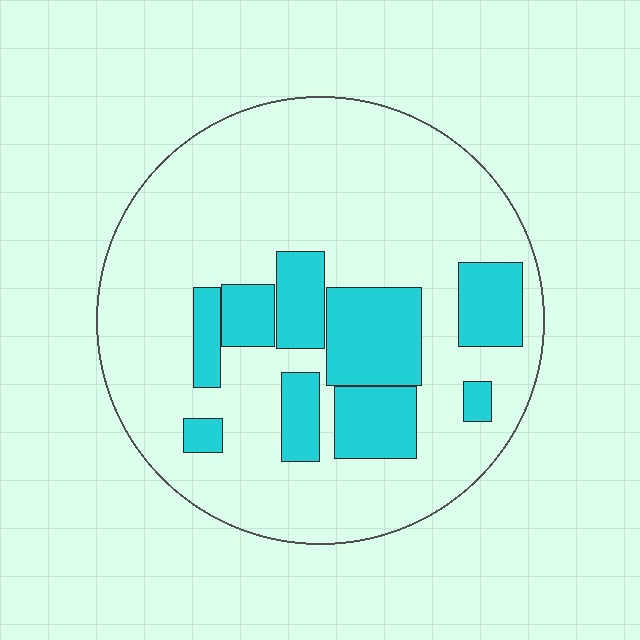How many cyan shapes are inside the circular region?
9.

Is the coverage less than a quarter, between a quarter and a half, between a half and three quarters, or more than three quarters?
Less than a quarter.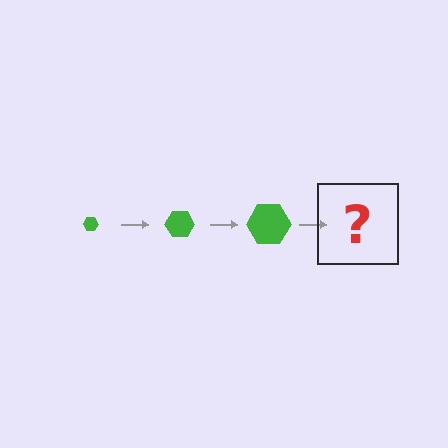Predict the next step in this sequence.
The next step is a green hexagon, larger than the previous one.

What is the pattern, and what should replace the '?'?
The pattern is that the hexagon gets progressively larger each step. The '?' should be a green hexagon, larger than the previous one.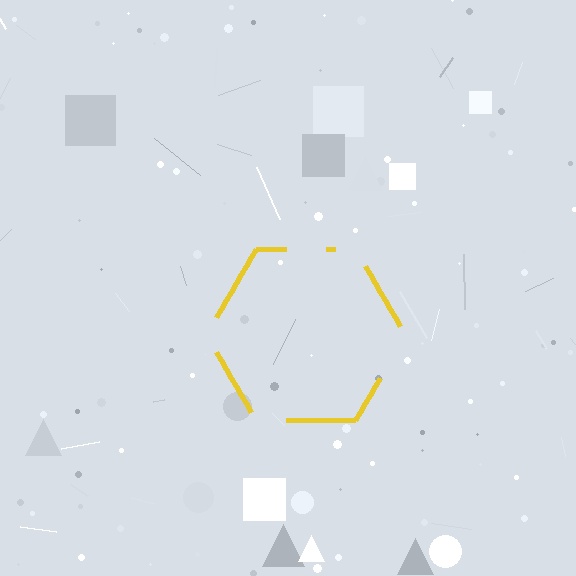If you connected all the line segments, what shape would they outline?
They would outline a hexagon.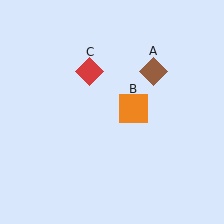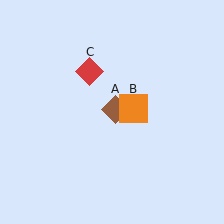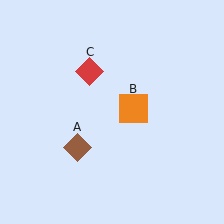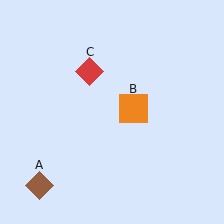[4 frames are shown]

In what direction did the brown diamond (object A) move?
The brown diamond (object A) moved down and to the left.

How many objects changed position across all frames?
1 object changed position: brown diamond (object A).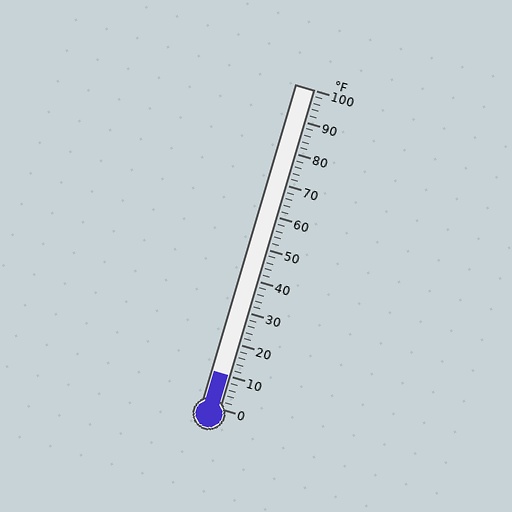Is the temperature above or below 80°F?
The temperature is below 80°F.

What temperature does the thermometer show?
The thermometer shows approximately 10°F.